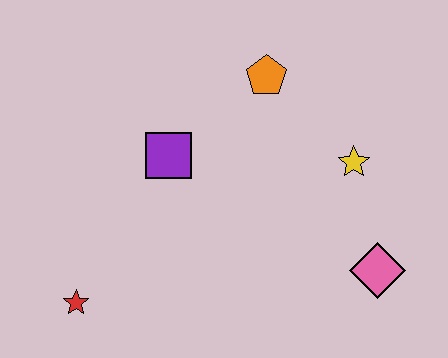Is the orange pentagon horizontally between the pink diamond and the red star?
Yes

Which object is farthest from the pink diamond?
The red star is farthest from the pink diamond.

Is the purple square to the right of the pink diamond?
No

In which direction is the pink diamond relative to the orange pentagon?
The pink diamond is below the orange pentagon.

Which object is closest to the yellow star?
The pink diamond is closest to the yellow star.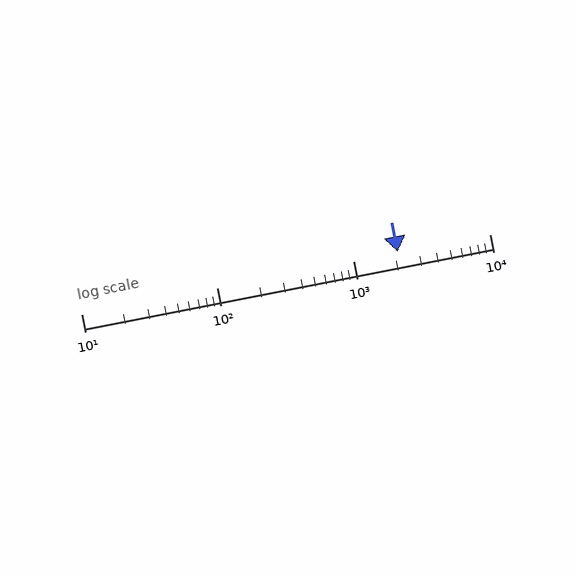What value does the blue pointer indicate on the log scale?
The pointer indicates approximately 2100.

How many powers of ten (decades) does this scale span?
The scale spans 3 decades, from 10 to 10000.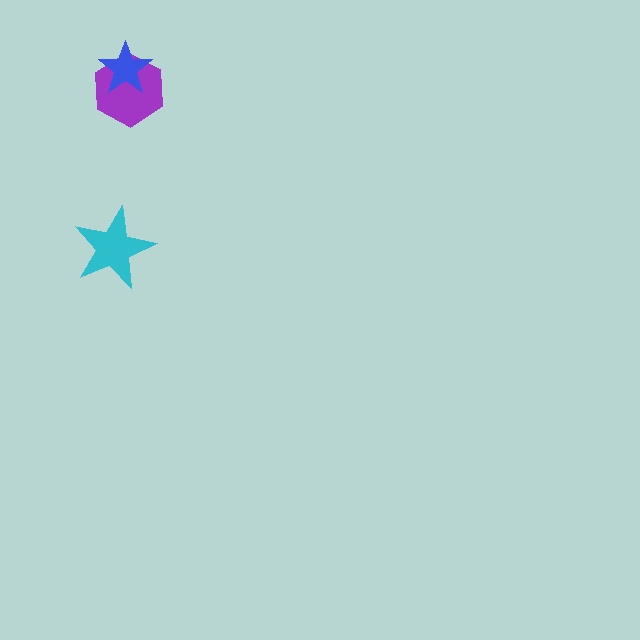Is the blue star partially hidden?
No, no other shape covers it.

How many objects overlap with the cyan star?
0 objects overlap with the cyan star.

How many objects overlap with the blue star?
1 object overlaps with the blue star.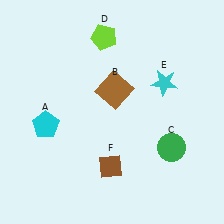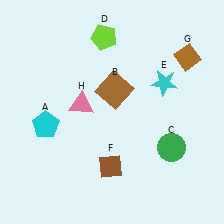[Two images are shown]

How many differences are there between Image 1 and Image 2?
There are 2 differences between the two images.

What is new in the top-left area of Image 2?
A pink triangle (H) was added in the top-left area of Image 2.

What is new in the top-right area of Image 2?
A brown diamond (G) was added in the top-right area of Image 2.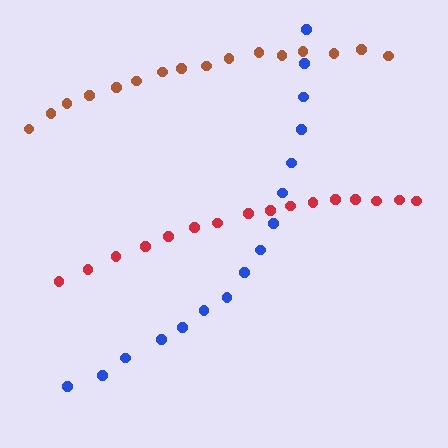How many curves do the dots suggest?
There are 3 distinct paths.